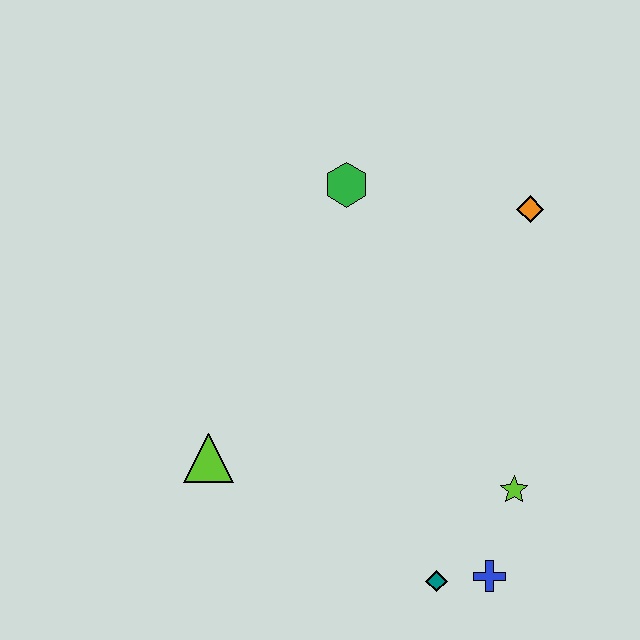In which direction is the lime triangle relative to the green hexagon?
The lime triangle is below the green hexagon.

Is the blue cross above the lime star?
No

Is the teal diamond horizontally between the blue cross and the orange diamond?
No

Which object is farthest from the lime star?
The green hexagon is farthest from the lime star.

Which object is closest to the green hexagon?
The orange diamond is closest to the green hexagon.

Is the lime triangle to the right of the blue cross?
No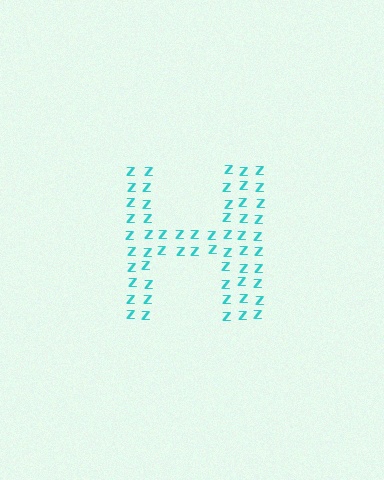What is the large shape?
The large shape is the letter H.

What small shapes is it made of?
It is made of small letter Z's.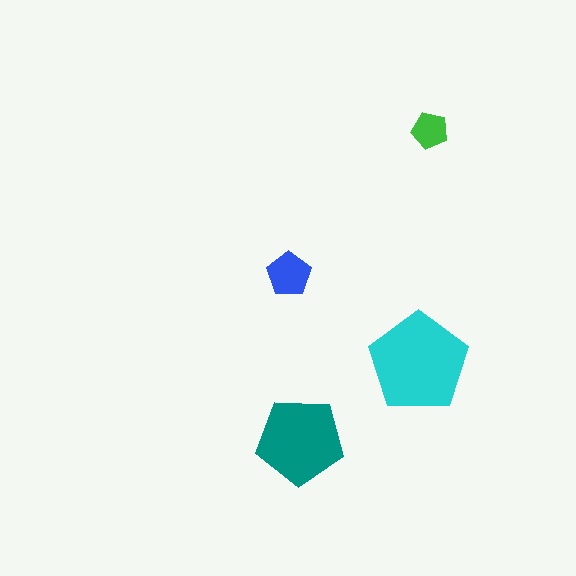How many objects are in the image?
There are 4 objects in the image.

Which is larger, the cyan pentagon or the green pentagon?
The cyan one.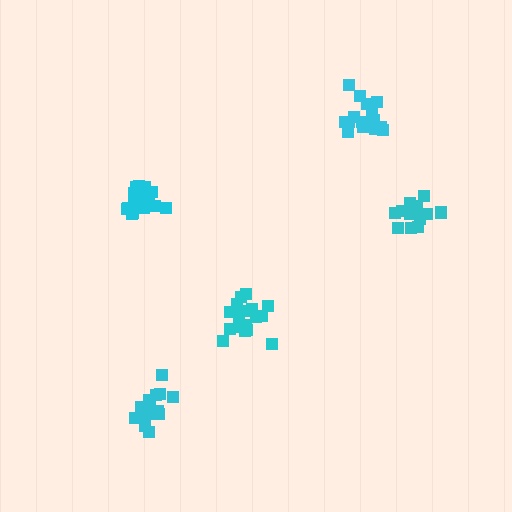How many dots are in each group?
Group 1: 14 dots, Group 2: 20 dots, Group 3: 15 dots, Group 4: 20 dots, Group 5: 15 dots (84 total).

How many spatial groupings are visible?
There are 5 spatial groupings.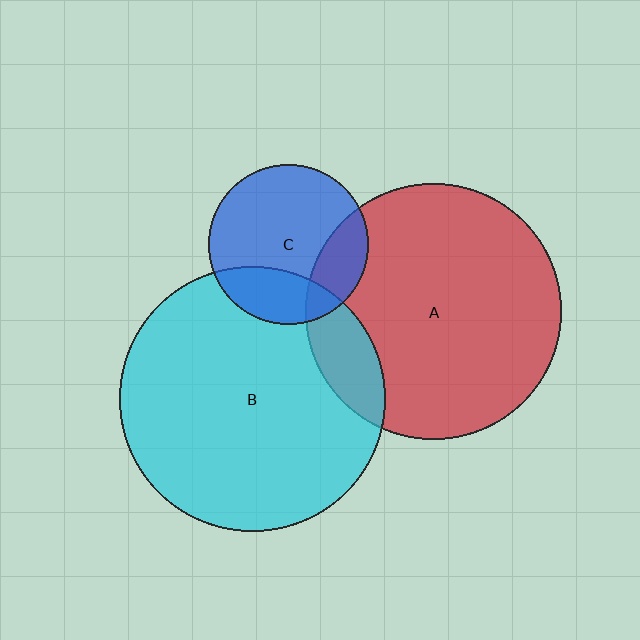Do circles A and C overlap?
Yes.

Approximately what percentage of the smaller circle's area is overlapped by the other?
Approximately 20%.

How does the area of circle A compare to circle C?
Approximately 2.6 times.